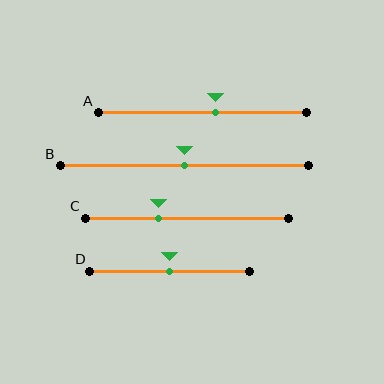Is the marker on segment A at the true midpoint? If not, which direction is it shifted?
No, the marker on segment A is shifted to the right by about 6% of the segment length.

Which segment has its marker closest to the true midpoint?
Segment B has its marker closest to the true midpoint.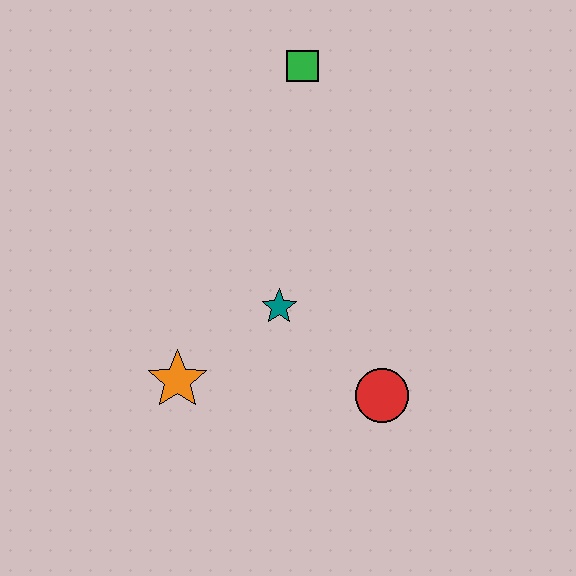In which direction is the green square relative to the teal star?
The green square is above the teal star.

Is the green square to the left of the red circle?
Yes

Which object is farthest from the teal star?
The green square is farthest from the teal star.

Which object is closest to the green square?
The teal star is closest to the green square.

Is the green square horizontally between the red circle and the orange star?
Yes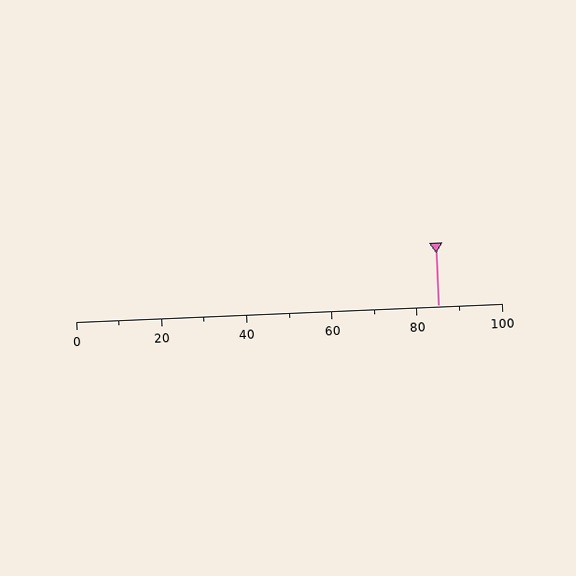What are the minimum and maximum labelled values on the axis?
The axis runs from 0 to 100.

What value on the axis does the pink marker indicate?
The marker indicates approximately 85.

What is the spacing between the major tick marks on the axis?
The major ticks are spaced 20 apart.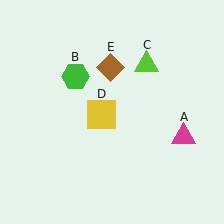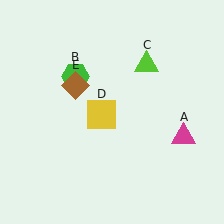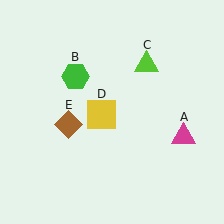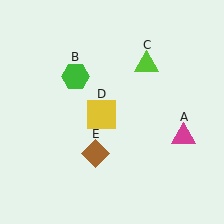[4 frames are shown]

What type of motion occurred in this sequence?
The brown diamond (object E) rotated counterclockwise around the center of the scene.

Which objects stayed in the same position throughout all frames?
Magenta triangle (object A) and green hexagon (object B) and lime triangle (object C) and yellow square (object D) remained stationary.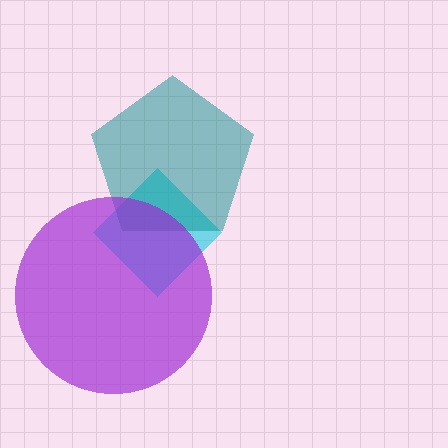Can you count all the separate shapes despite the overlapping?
Yes, there are 3 separate shapes.